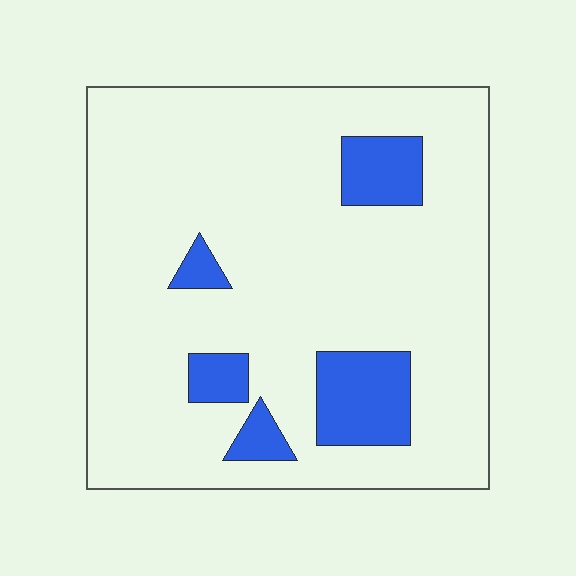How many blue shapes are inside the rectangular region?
5.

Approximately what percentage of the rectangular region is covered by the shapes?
Approximately 15%.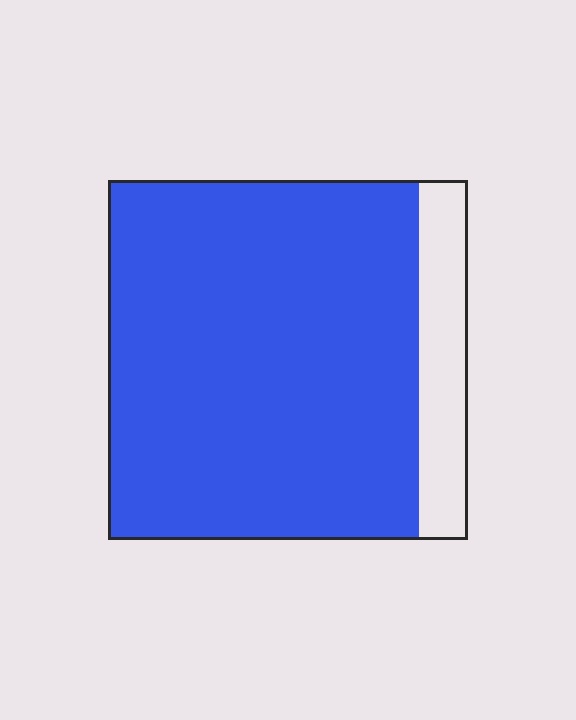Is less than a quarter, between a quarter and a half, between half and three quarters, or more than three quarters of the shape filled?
More than three quarters.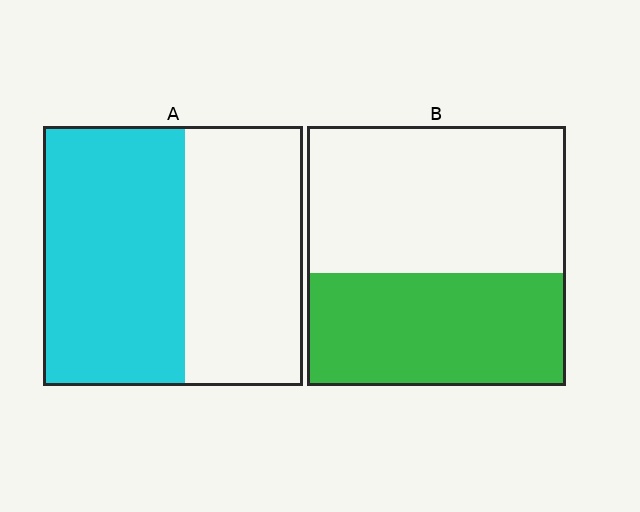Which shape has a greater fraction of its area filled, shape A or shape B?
Shape A.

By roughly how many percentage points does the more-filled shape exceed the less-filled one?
By roughly 10 percentage points (A over B).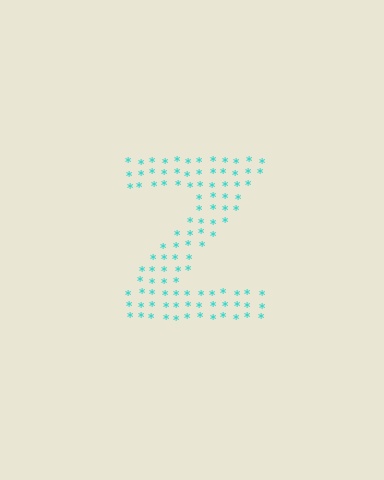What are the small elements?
The small elements are asterisks.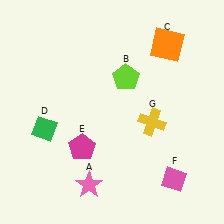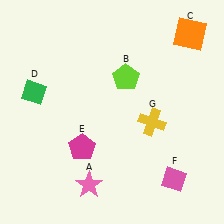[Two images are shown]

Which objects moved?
The objects that moved are: the orange square (C), the green diamond (D).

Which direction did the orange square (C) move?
The orange square (C) moved right.